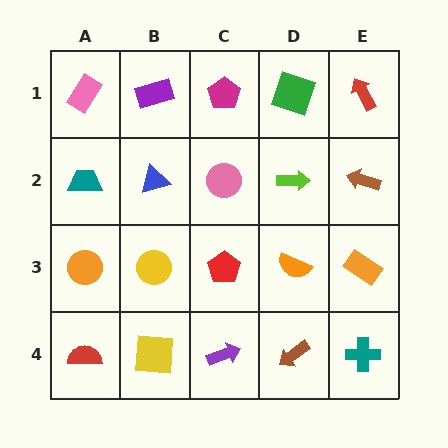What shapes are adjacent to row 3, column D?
A lime arrow (row 2, column D), a brown arrow (row 4, column D), a red pentagon (row 3, column C), an orange rectangle (row 3, column E).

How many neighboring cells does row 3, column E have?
3.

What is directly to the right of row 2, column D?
A brown arrow.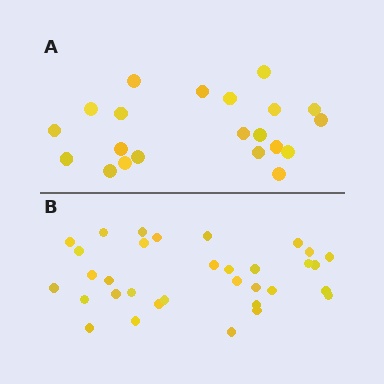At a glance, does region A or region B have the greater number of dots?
Region B (the bottom region) has more dots.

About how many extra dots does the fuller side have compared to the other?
Region B has roughly 12 or so more dots than region A.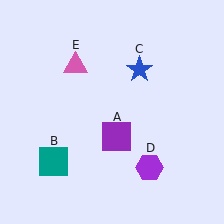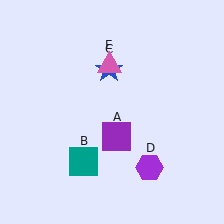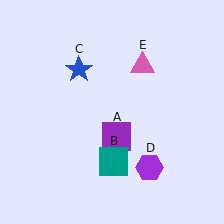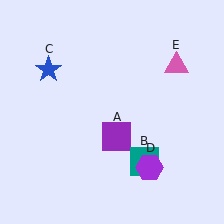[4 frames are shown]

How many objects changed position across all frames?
3 objects changed position: teal square (object B), blue star (object C), pink triangle (object E).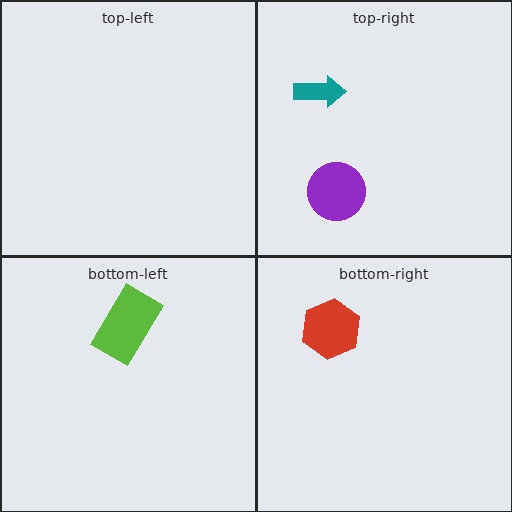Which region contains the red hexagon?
The bottom-right region.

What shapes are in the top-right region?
The purple circle, the teal arrow.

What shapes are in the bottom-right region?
The red hexagon.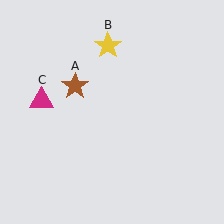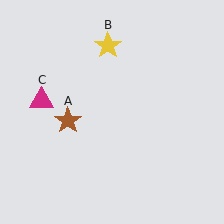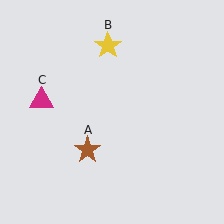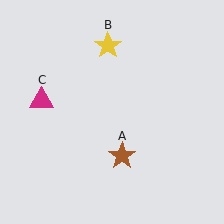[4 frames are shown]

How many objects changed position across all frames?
1 object changed position: brown star (object A).